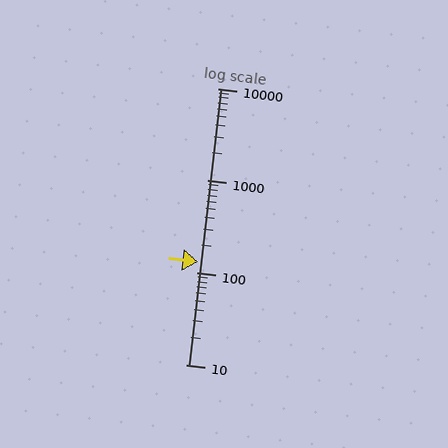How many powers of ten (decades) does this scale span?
The scale spans 3 decades, from 10 to 10000.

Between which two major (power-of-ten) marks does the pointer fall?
The pointer is between 100 and 1000.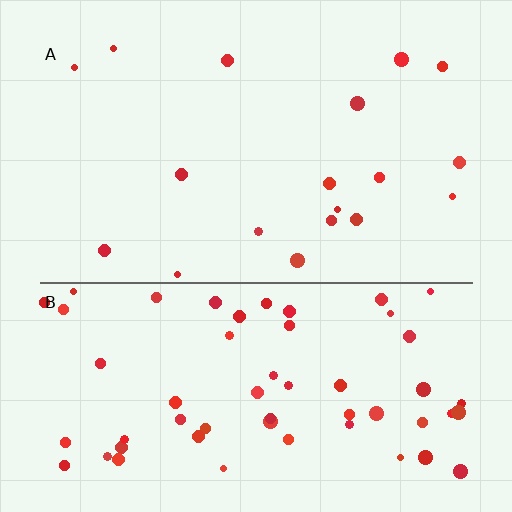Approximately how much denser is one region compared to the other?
Approximately 3.2× — region B over region A.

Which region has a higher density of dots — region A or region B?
B (the bottom).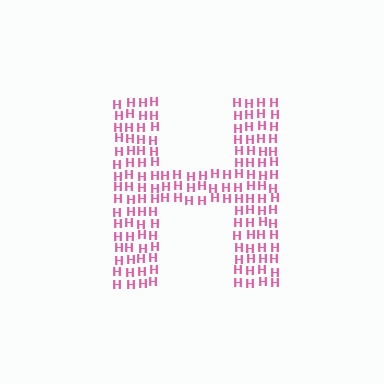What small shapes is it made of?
It is made of small letter H's.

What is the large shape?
The large shape is the letter H.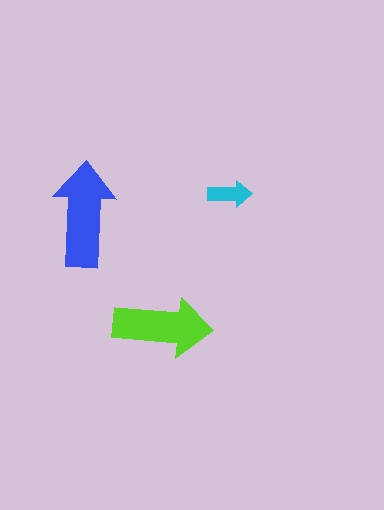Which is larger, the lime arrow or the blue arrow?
The blue one.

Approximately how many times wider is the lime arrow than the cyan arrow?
About 2 times wider.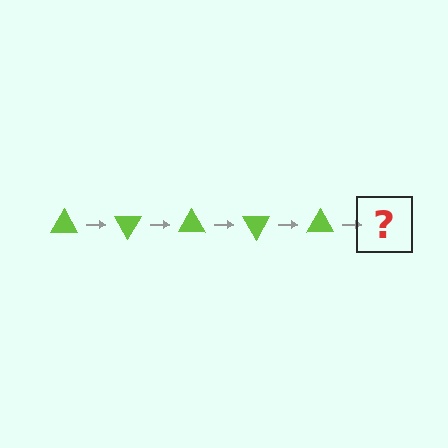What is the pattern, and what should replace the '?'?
The pattern is that the triangle rotates 60 degrees each step. The '?' should be a lime triangle rotated 300 degrees.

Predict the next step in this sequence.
The next step is a lime triangle rotated 300 degrees.